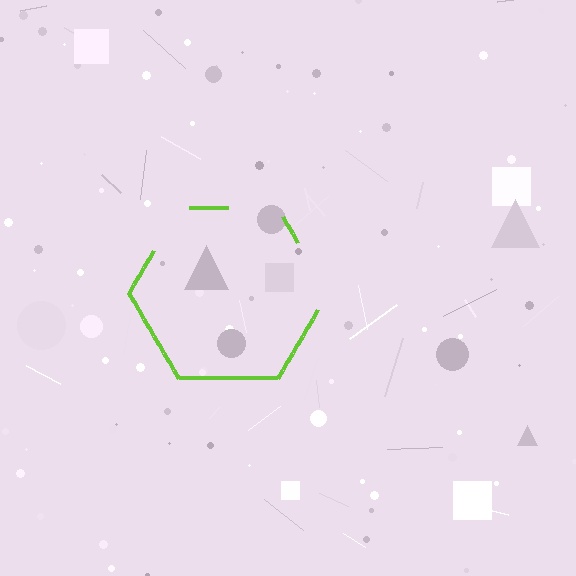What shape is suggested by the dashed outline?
The dashed outline suggests a hexagon.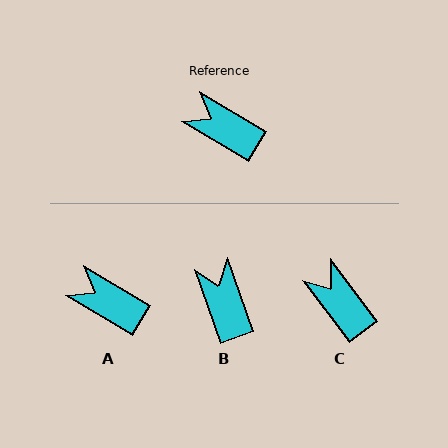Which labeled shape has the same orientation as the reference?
A.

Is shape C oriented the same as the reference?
No, it is off by about 22 degrees.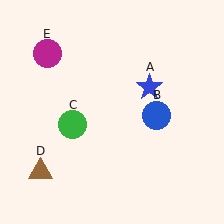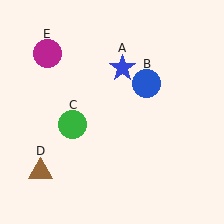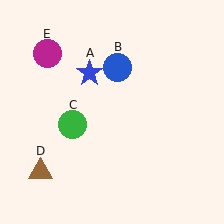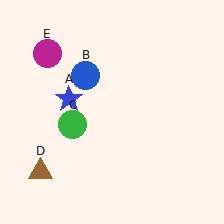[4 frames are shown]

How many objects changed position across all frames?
2 objects changed position: blue star (object A), blue circle (object B).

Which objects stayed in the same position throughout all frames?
Green circle (object C) and brown triangle (object D) and magenta circle (object E) remained stationary.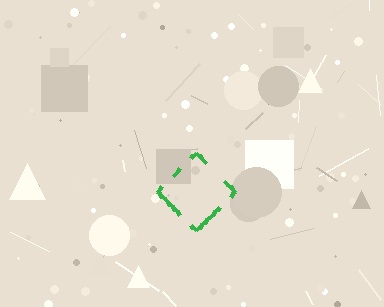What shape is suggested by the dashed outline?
The dashed outline suggests a diamond.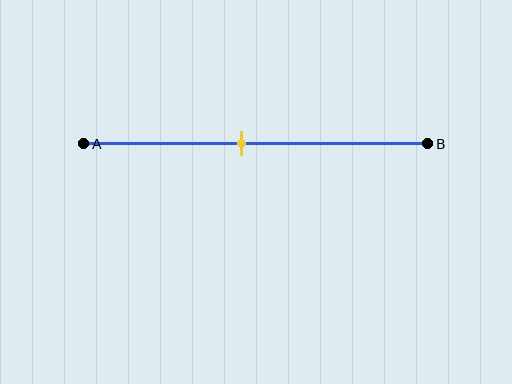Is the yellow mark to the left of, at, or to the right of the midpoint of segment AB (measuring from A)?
The yellow mark is to the left of the midpoint of segment AB.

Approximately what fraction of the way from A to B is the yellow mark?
The yellow mark is approximately 45% of the way from A to B.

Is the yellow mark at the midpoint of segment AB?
No, the mark is at about 45% from A, not at the 50% midpoint.